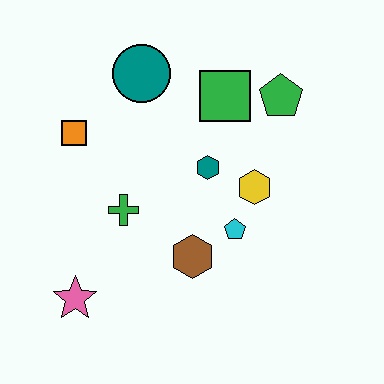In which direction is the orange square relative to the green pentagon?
The orange square is to the left of the green pentagon.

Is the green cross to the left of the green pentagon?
Yes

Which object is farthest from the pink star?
The green pentagon is farthest from the pink star.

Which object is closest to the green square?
The green pentagon is closest to the green square.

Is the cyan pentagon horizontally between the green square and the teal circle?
No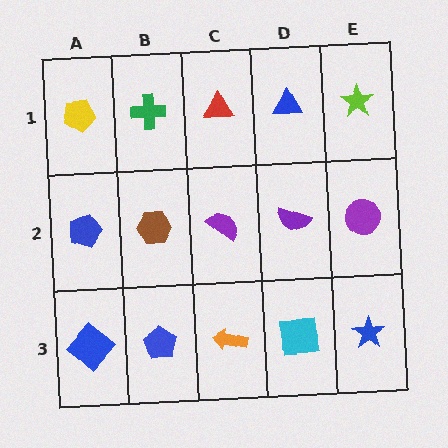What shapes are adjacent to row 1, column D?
A purple semicircle (row 2, column D), a red triangle (row 1, column C), a lime star (row 1, column E).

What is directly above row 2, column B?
A green cross.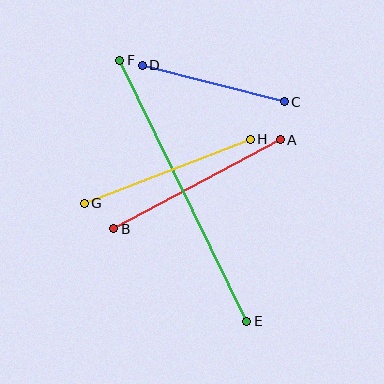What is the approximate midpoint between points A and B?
The midpoint is at approximately (197, 184) pixels.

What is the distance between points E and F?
The distance is approximately 290 pixels.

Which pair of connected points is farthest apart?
Points E and F are farthest apart.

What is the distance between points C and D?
The distance is approximately 147 pixels.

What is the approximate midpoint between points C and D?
The midpoint is at approximately (213, 83) pixels.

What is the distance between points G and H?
The distance is approximately 178 pixels.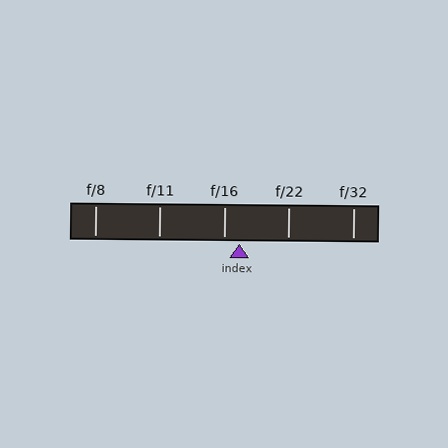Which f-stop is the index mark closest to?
The index mark is closest to f/16.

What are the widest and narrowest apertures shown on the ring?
The widest aperture shown is f/8 and the narrowest is f/32.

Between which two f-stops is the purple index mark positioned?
The index mark is between f/16 and f/22.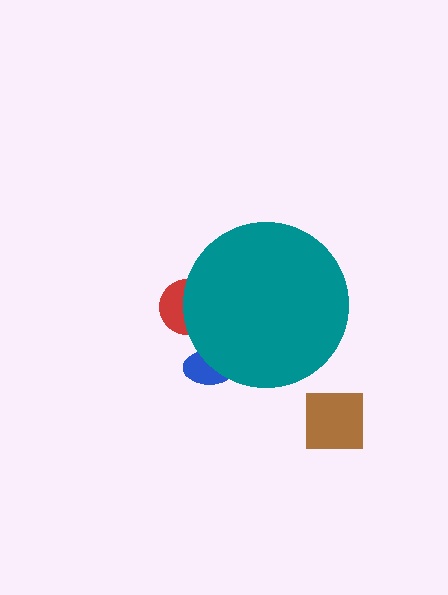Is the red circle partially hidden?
Yes, the red circle is partially hidden behind the teal circle.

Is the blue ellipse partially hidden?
Yes, the blue ellipse is partially hidden behind the teal circle.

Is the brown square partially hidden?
No, the brown square is fully visible.